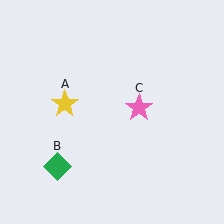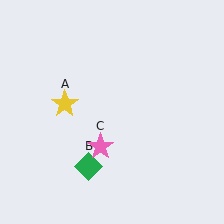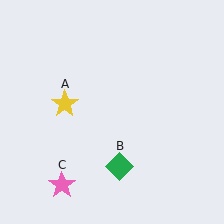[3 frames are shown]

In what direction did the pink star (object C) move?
The pink star (object C) moved down and to the left.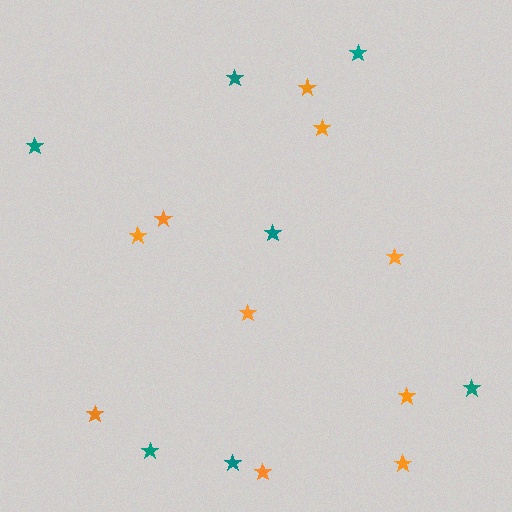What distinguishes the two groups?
There are 2 groups: one group of orange stars (10) and one group of teal stars (7).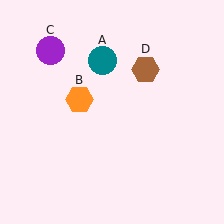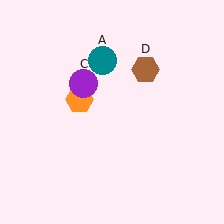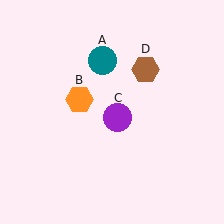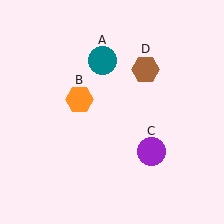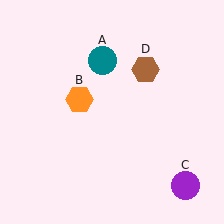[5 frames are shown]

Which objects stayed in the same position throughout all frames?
Teal circle (object A) and orange hexagon (object B) and brown hexagon (object D) remained stationary.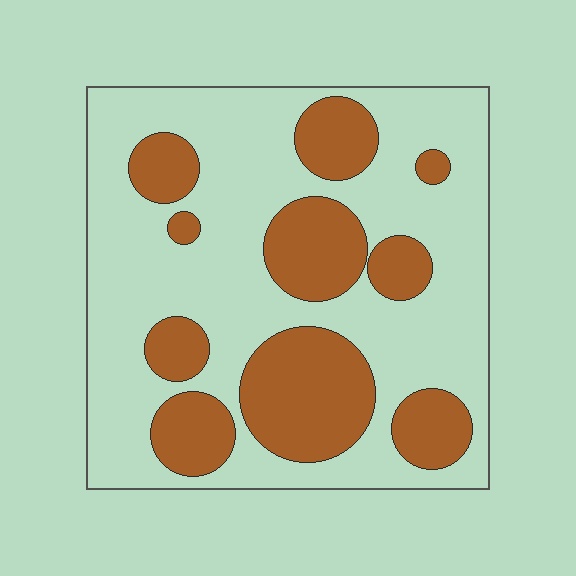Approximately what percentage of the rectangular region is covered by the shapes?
Approximately 30%.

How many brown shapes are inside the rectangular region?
10.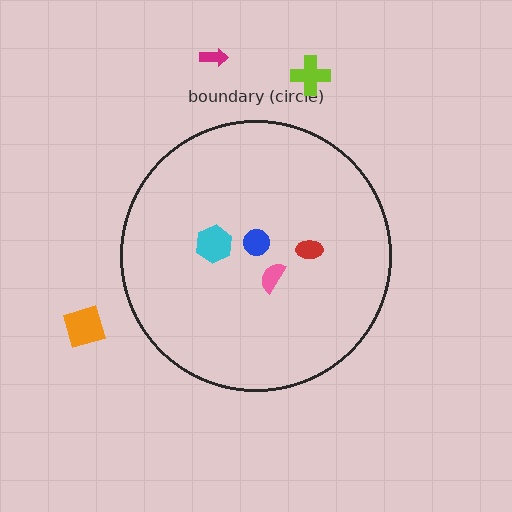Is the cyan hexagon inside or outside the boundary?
Inside.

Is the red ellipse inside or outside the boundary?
Inside.